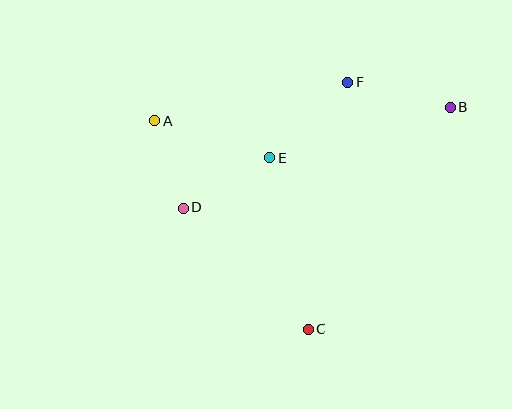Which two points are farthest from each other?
Points A and B are farthest from each other.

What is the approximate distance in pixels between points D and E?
The distance between D and E is approximately 100 pixels.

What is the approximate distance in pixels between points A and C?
The distance between A and C is approximately 258 pixels.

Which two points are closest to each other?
Points A and D are closest to each other.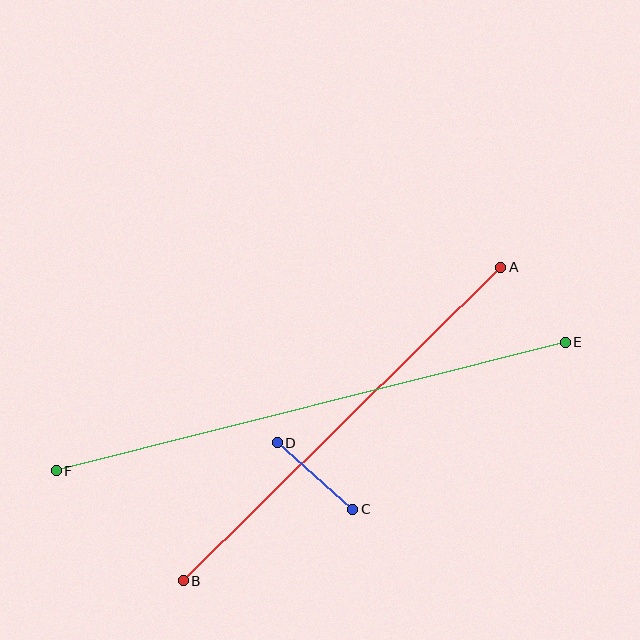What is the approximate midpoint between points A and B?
The midpoint is at approximately (342, 424) pixels.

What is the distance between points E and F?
The distance is approximately 525 pixels.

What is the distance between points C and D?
The distance is approximately 101 pixels.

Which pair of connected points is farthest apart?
Points E and F are farthest apart.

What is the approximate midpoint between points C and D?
The midpoint is at approximately (315, 476) pixels.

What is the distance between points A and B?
The distance is approximately 446 pixels.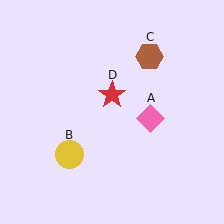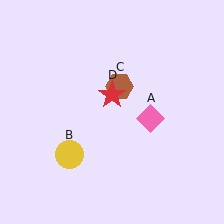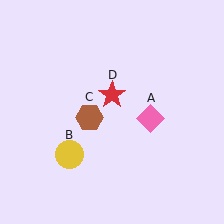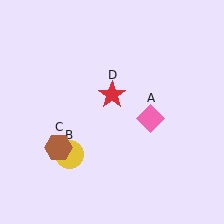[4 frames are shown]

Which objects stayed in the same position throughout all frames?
Pink diamond (object A) and yellow circle (object B) and red star (object D) remained stationary.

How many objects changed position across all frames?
1 object changed position: brown hexagon (object C).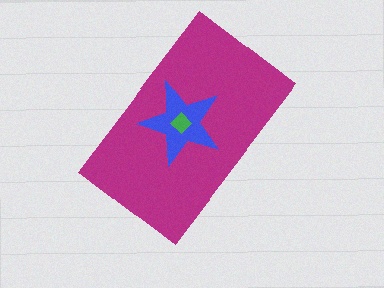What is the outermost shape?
The magenta rectangle.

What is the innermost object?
The green diamond.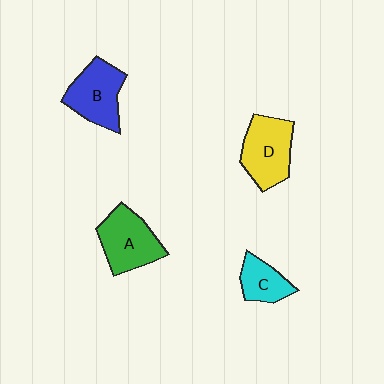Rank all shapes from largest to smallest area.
From largest to smallest: D (yellow), A (green), B (blue), C (cyan).